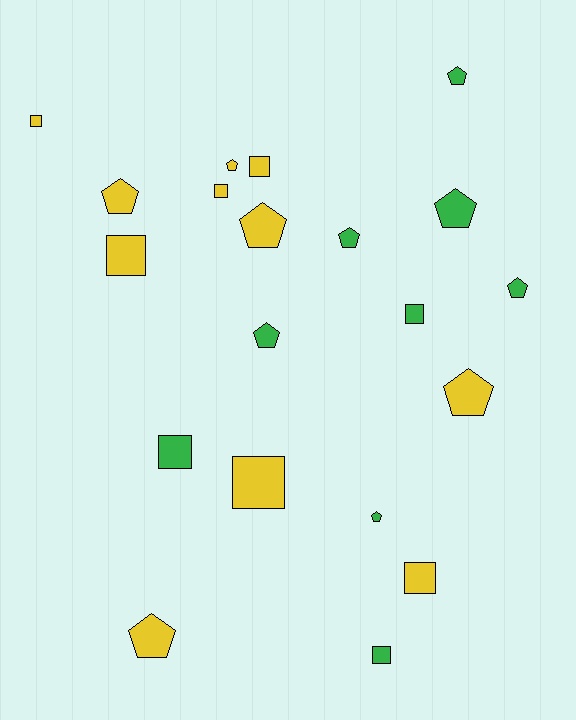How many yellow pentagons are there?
There are 5 yellow pentagons.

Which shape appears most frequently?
Pentagon, with 11 objects.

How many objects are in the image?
There are 20 objects.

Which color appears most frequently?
Yellow, with 11 objects.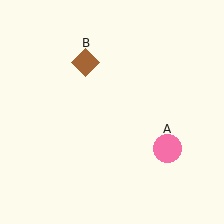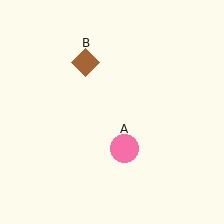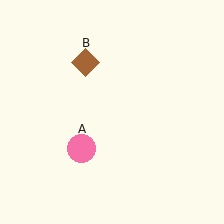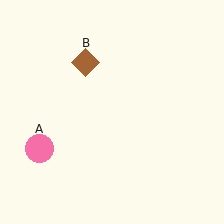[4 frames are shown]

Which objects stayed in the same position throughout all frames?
Brown diamond (object B) remained stationary.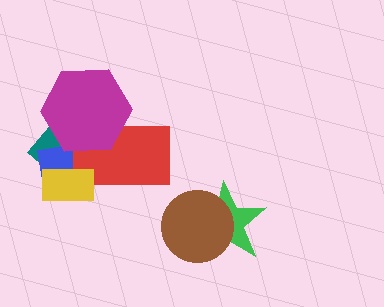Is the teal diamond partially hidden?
Yes, it is partially covered by another shape.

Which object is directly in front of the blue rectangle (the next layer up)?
The red rectangle is directly in front of the blue rectangle.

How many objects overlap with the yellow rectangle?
3 objects overlap with the yellow rectangle.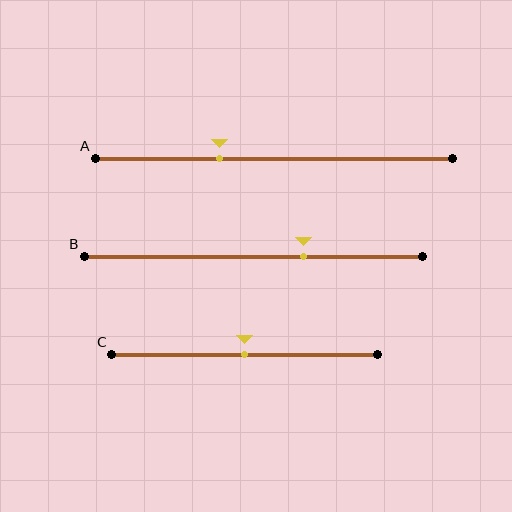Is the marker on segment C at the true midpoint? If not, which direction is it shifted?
Yes, the marker on segment C is at the true midpoint.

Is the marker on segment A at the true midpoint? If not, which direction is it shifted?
No, the marker on segment A is shifted to the left by about 15% of the segment length.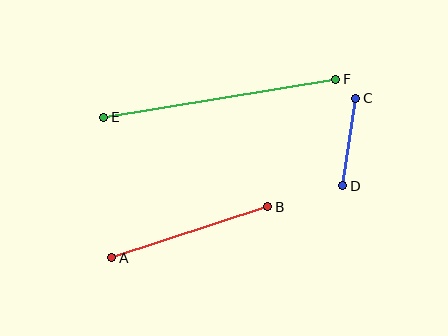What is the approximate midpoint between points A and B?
The midpoint is at approximately (190, 232) pixels.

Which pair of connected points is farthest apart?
Points E and F are farthest apart.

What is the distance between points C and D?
The distance is approximately 89 pixels.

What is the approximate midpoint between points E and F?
The midpoint is at approximately (220, 98) pixels.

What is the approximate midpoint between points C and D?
The midpoint is at approximately (349, 142) pixels.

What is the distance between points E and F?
The distance is approximately 235 pixels.